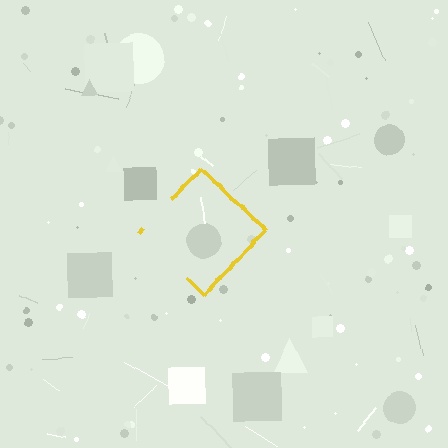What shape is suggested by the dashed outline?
The dashed outline suggests a diamond.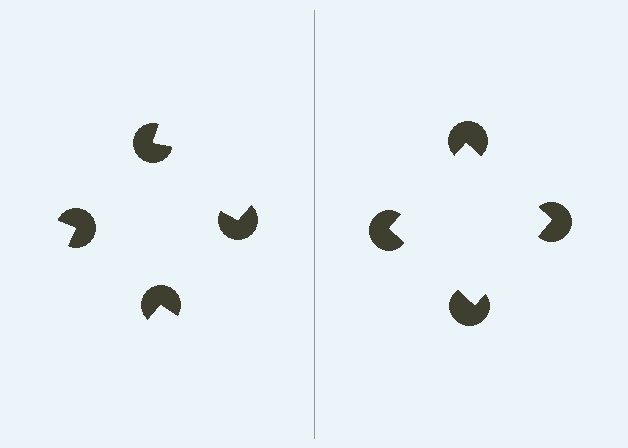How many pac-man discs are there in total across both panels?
8 — 4 on each side.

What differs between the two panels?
The pac-man discs are positioned identically on both sides; only the wedge orientations differ. On the right they align to a square; on the left they are misaligned.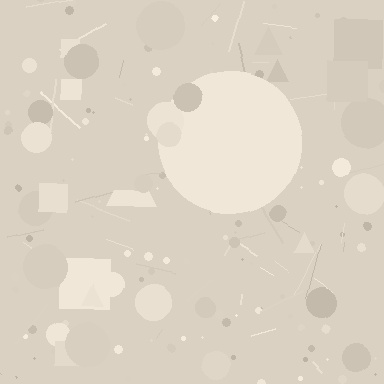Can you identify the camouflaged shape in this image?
The camouflaged shape is a circle.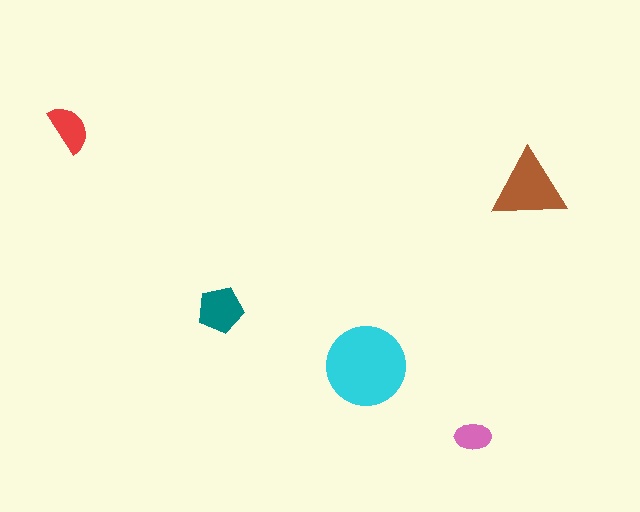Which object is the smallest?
The pink ellipse.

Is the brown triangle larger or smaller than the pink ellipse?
Larger.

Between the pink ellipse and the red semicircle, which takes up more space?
The red semicircle.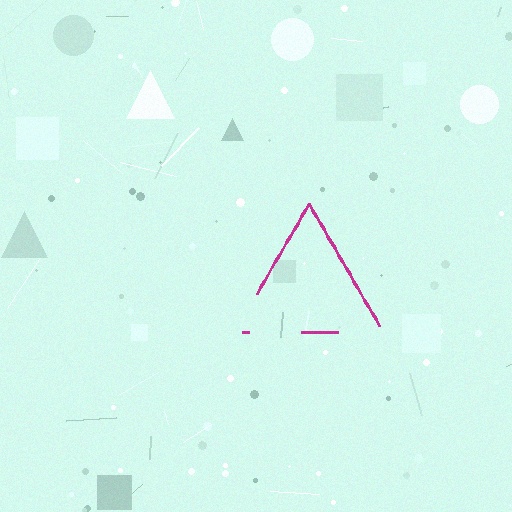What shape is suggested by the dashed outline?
The dashed outline suggests a triangle.